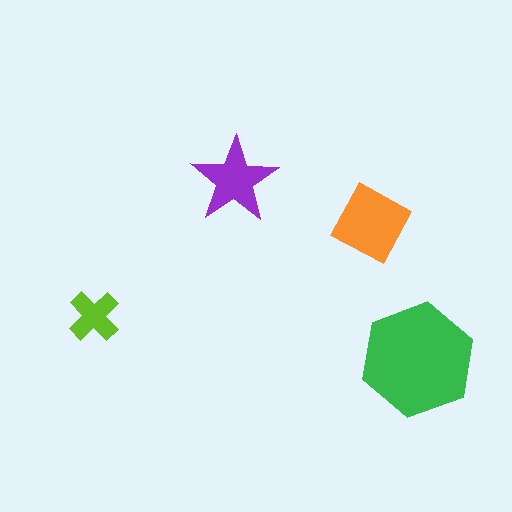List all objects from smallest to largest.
The lime cross, the purple star, the orange square, the green hexagon.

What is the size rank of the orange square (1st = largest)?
2nd.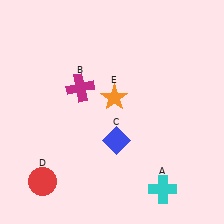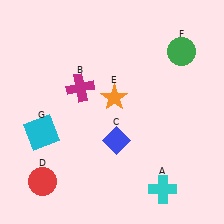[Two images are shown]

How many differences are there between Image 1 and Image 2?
There are 2 differences between the two images.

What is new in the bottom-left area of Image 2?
A cyan square (G) was added in the bottom-left area of Image 2.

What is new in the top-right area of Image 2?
A green circle (F) was added in the top-right area of Image 2.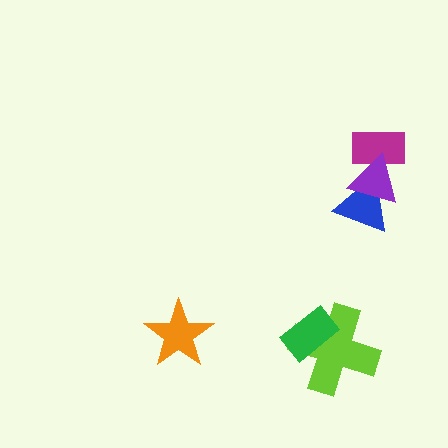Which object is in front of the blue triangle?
The purple triangle is in front of the blue triangle.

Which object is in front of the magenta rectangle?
The purple triangle is in front of the magenta rectangle.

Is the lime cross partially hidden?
Yes, it is partially covered by another shape.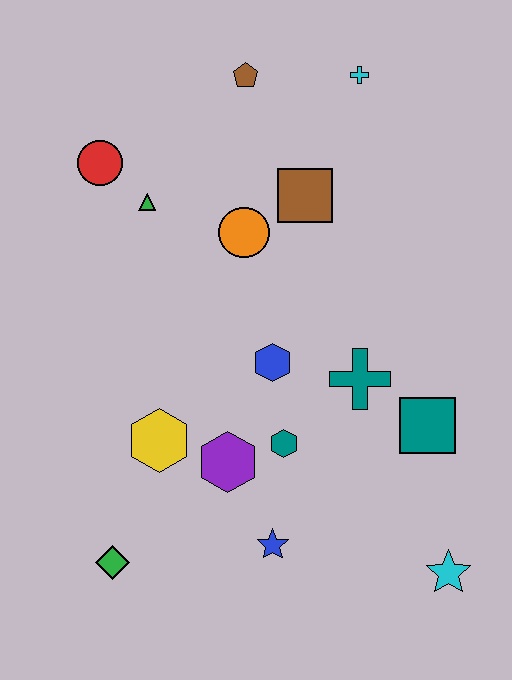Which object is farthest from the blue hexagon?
The cyan cross is farthest from the blue hexagon.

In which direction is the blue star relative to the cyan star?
The blue star is to the left of the cyan star.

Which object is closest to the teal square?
The teal cross is closest to the teal square.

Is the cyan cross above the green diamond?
Yes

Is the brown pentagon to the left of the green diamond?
No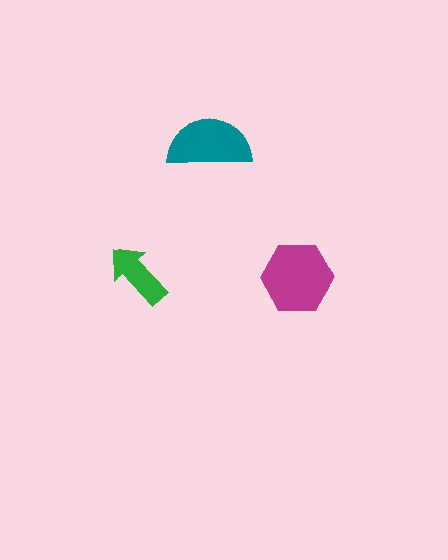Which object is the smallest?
The green arrow.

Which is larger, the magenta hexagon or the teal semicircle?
The magenta hexagon.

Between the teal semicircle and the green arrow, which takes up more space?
The teal semicircle.